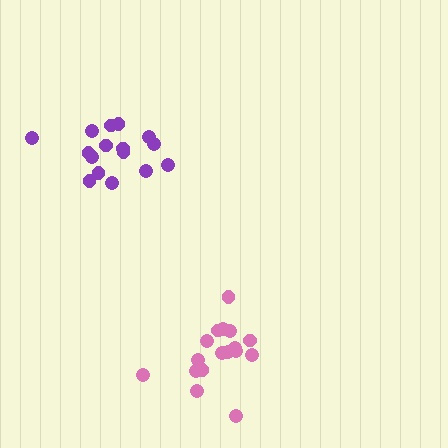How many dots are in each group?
Group 1: 18 dots, Group 2: 16 dots (34 total).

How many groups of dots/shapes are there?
There are 2 groups.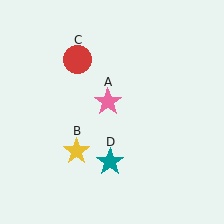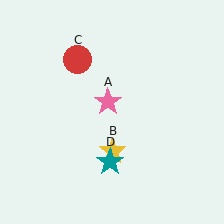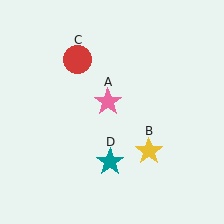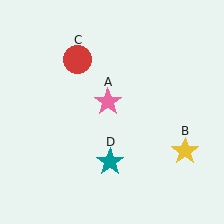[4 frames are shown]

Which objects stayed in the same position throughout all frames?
Pink star (object A) and red circle (object C) and teal star (object D) remained stationary.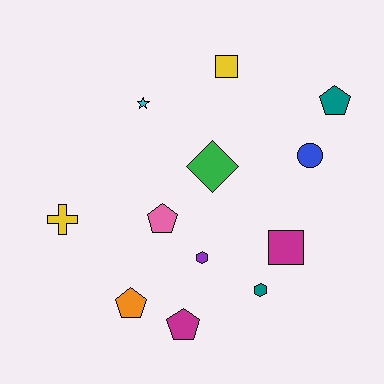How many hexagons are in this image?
There are 2 hexagons.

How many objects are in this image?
There are 12 objects.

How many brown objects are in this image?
There are no brown objects.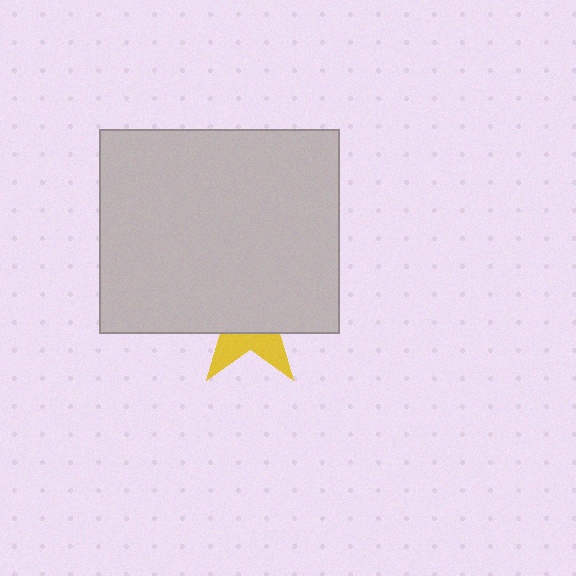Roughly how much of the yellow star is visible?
A small part of it is visible (roughly 33%).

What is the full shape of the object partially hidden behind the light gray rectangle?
The partially hidden object is a yellow star.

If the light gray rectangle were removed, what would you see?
You would see the complete yellow star.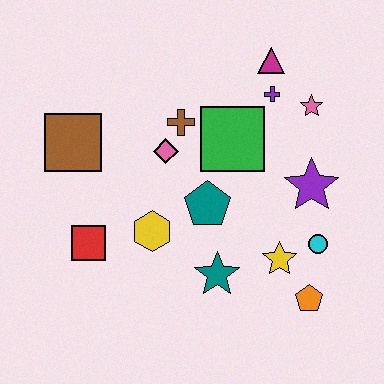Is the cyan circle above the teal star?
Yes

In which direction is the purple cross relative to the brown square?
The purple cross is to the right of the brown square.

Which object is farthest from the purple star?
The brown square is farthest from the purple star.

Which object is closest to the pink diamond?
The brown cross is closest to the pink diamond.